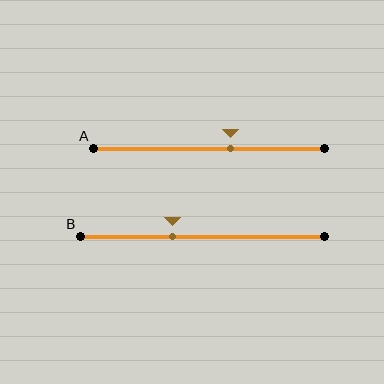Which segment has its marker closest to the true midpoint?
Segment A has its marker closest to the true midpoint.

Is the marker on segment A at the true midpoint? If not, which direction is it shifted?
No, the marker on segment A is shifted to the right by about 9% of the segment length.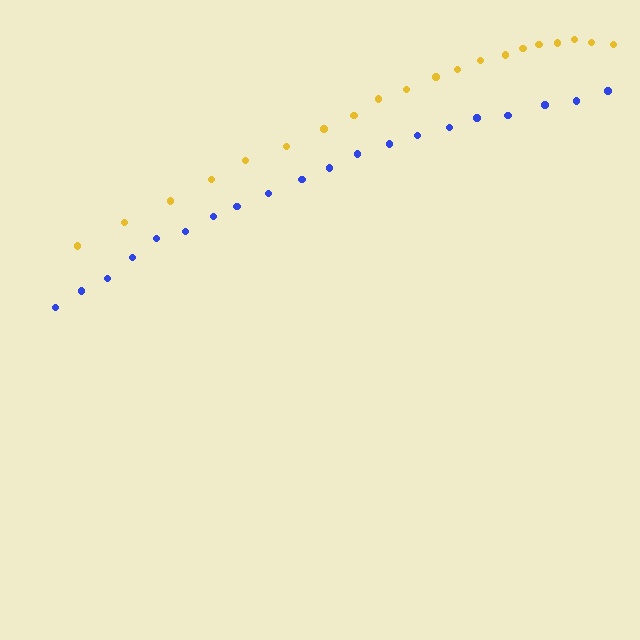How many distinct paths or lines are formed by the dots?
There are 2 distinct paths.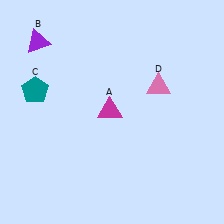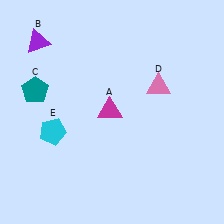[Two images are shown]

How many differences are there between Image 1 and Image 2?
There is 1 difference between the two images.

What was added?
A cyan pentagon (E) was added in Image 2.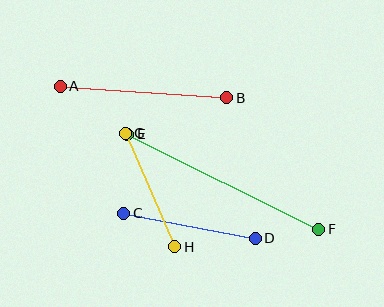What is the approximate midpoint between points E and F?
The midpoint is at approximately (223, 182) pixels.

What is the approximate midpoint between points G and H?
The midpoint is at approximately (150, 190) pixels.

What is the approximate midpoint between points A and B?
The midpoint is at approximately (143, 92) pixels.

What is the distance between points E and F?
The distance is approximately 213 pixels.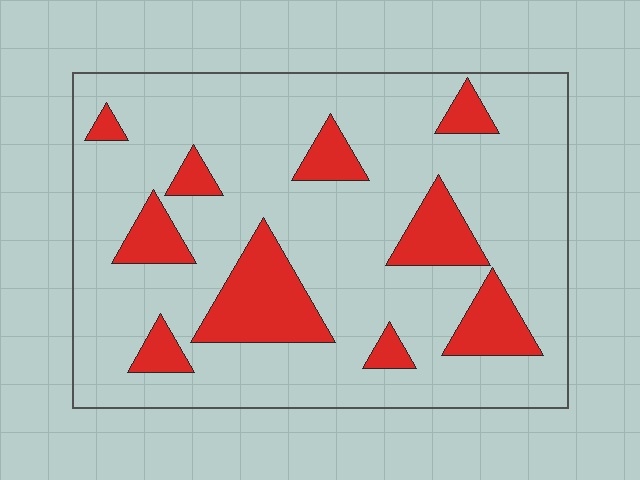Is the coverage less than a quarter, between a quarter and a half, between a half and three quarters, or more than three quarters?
Less than a quarter.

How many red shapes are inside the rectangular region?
10.